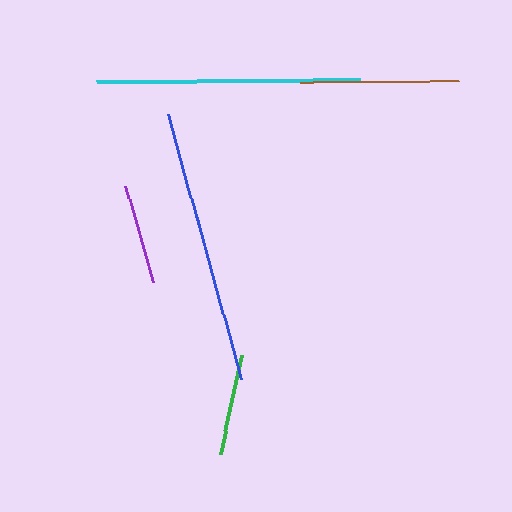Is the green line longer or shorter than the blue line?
The blue line is longer than the green line.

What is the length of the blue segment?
The blue segment is approximately 275 pixels long.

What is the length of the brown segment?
The brown segment is approximately 158 pixels long.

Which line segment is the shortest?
The purple line is the shortest at approximately 99 pixels.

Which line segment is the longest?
The blue line is the longest at approximately 275 pixels.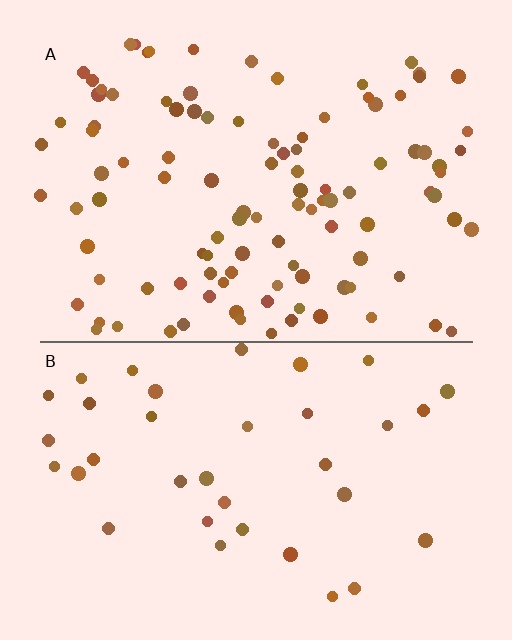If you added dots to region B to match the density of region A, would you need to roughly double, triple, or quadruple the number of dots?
Approximately triple.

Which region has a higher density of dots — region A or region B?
A (the top).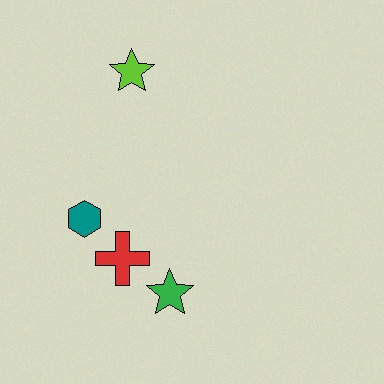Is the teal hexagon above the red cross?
Yes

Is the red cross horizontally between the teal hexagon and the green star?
Yes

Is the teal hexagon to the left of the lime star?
Yes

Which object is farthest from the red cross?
The lime star is farthest from the red cross.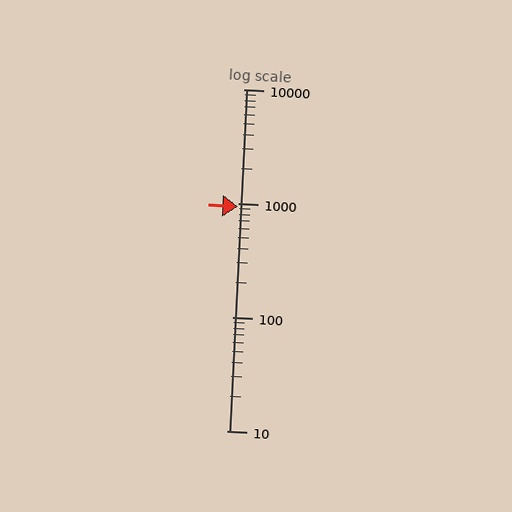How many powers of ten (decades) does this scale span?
The scale spans 3 decades, from 10 to 10000.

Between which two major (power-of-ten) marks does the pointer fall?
The pointer is between 100 and 1000.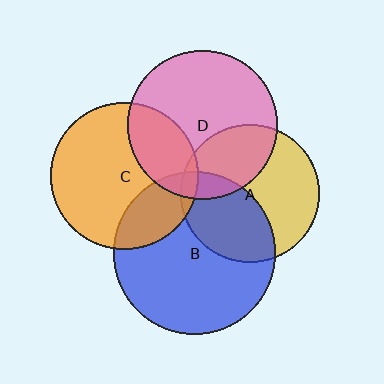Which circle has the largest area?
Circle B (blue).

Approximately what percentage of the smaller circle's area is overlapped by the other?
Approximately 40%.